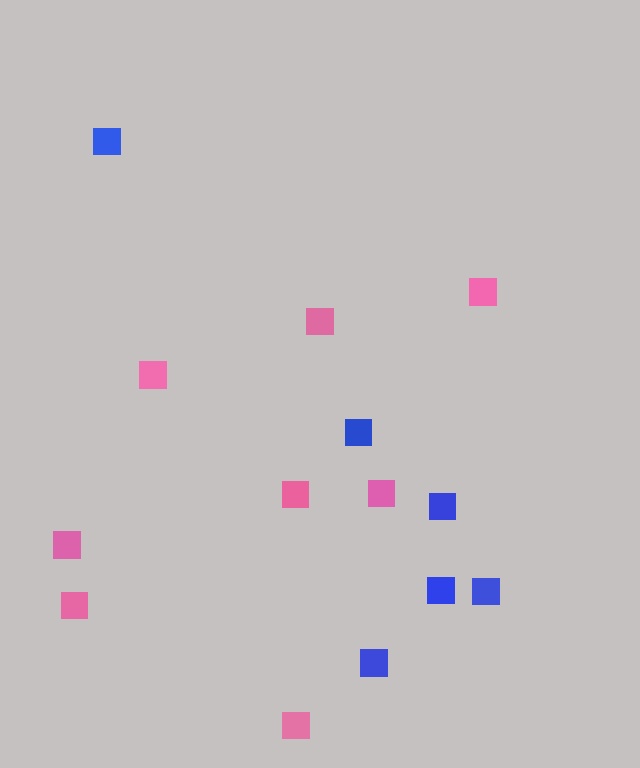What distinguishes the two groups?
There are 2 groups: one group of pink squares (8) and one group of blue squares (6).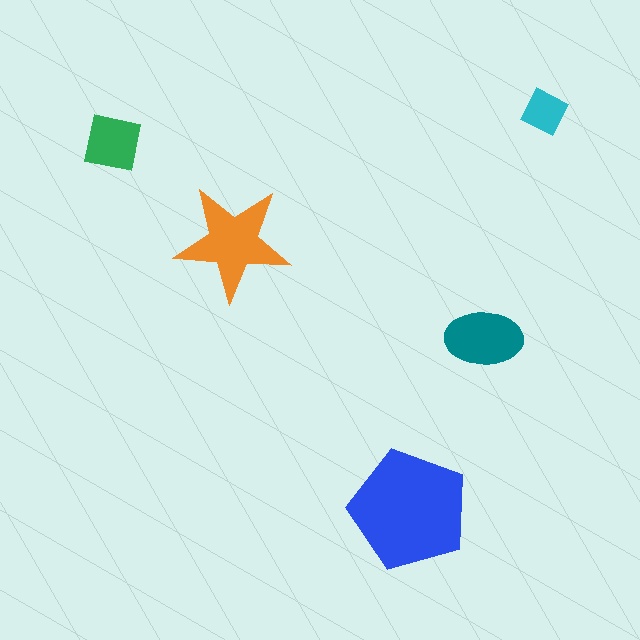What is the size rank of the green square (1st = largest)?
4th.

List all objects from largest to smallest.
The blue pentagon, the orange star, the teal ellipse, the green square, the cyan square.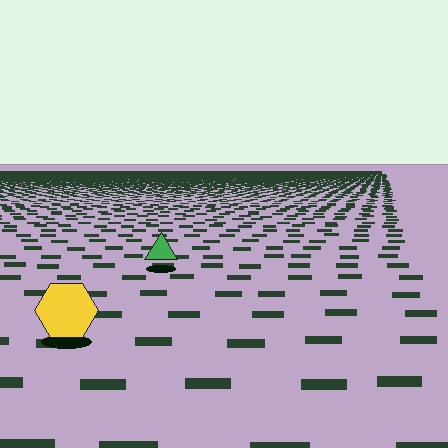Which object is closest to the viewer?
The yellow hexagon is closest. The texture marks near it are larger and more spread out.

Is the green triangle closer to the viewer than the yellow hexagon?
No. The yellow hexagon is closer — you can tell from the texture gradient: the ground texture is coarser near it.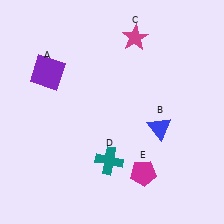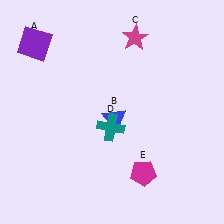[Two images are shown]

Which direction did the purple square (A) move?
The purple square (A) moved up.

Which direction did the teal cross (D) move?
The teal cross (D) moved up.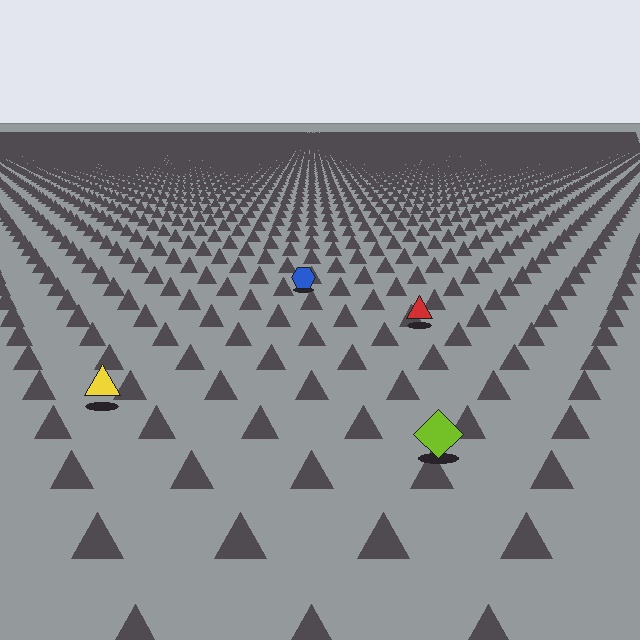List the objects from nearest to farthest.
From nearest to farthest: the lime diamond, the yellow triangle, the red triangle, the blue hexagon.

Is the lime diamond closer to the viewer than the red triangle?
Yes. The lime diamond is closer — you can tell from the texture gradient: the ground texture is coarser near it.